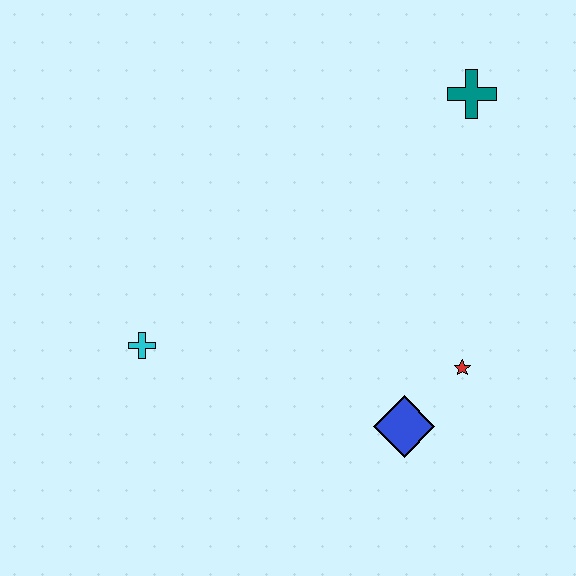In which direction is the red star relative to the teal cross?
The red star is below the teal cross.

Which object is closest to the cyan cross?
The blue diamond is closest to the cyan cross.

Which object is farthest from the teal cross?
The cyan cross is farthest from the teal cross.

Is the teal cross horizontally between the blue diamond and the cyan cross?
No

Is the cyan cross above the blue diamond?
Yes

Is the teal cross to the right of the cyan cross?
Yes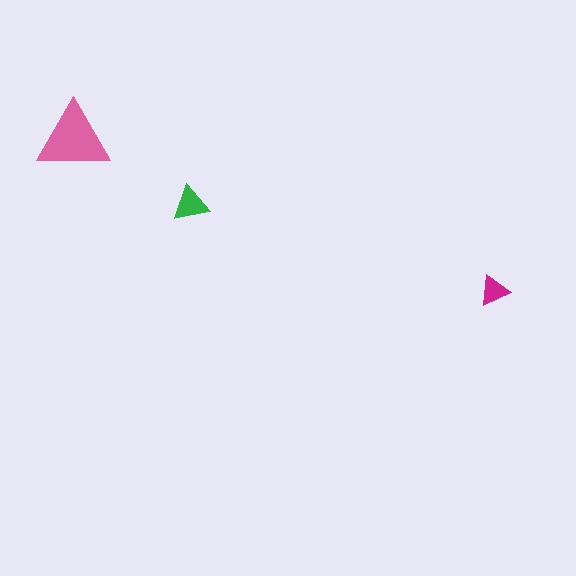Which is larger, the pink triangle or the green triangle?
The pink one.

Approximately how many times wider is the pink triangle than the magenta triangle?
About 2.5 times wider.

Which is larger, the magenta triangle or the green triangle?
The green one.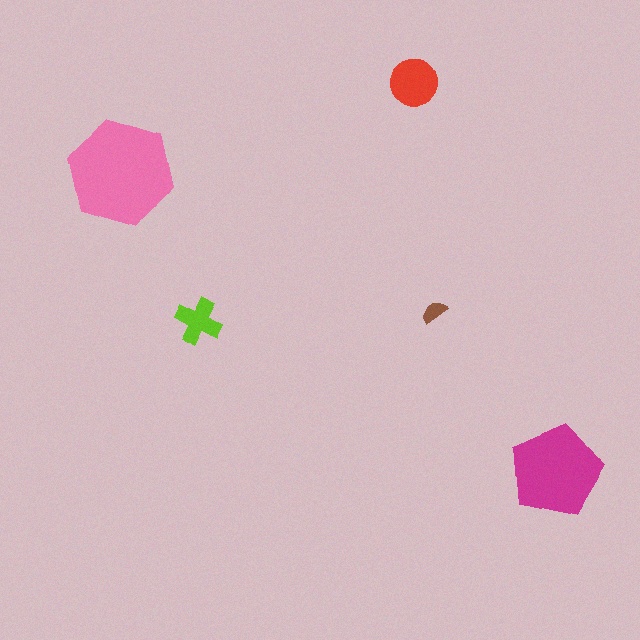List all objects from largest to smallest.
The pink hexagon, the magenta pentagon, the red circle, the lime cross, the brown semicircle.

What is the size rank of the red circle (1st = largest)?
3rd.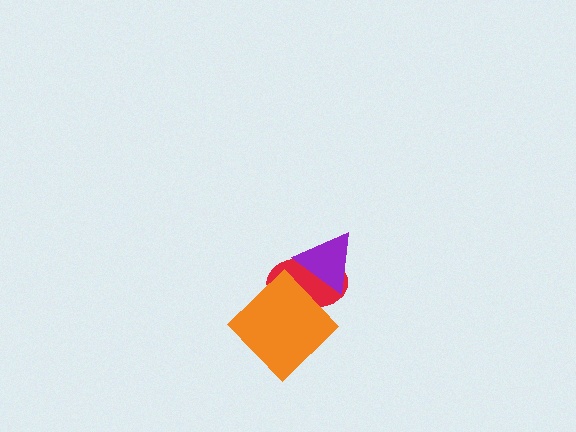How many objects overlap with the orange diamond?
1 object overlaps with the orange diamond.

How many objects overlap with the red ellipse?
2 objects overlap with the red ellipse.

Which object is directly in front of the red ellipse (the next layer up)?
The purple triangle is directly in front of the red ellipse.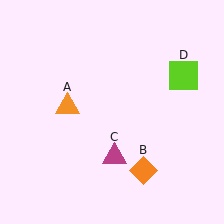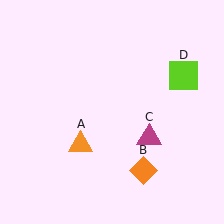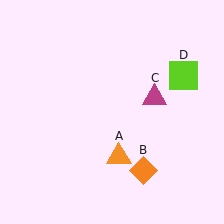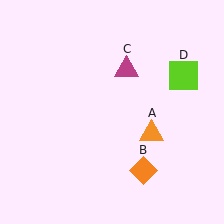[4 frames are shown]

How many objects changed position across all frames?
2 objects changed position: orange triangle (object A), magenta triangle (object C).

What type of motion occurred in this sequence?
The orange triangle (object A), magenta triangle (object C) rotated counterclockwise around the center of the scene.